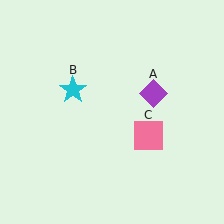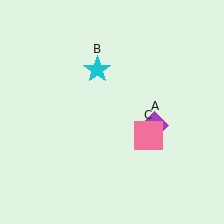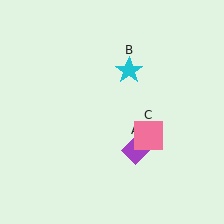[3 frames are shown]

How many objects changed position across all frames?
2 objects changed position: purple diamond (object A), cyan star (object B).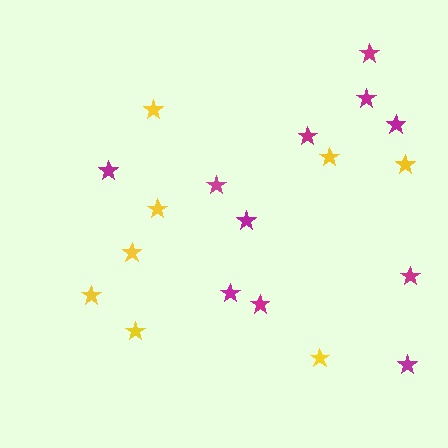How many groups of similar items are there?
There are 2 groups: one group of magenta stars (11) and one group of yellow stars (8).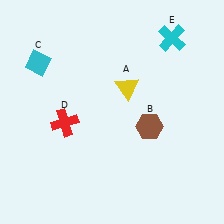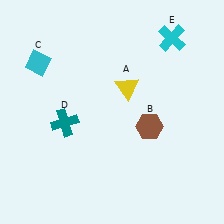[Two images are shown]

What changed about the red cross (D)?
In Image 1, D is red. In Image 2, it changed to teal.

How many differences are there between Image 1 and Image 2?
There is 1 difference between the two images.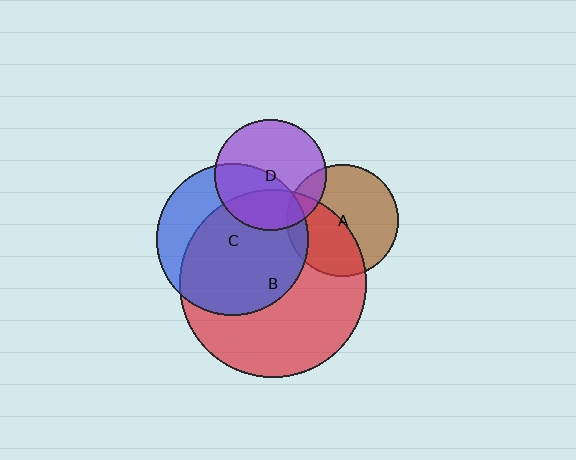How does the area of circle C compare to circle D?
Approximately 1.9 times.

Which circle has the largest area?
Circle B (red).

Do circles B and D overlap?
Yes.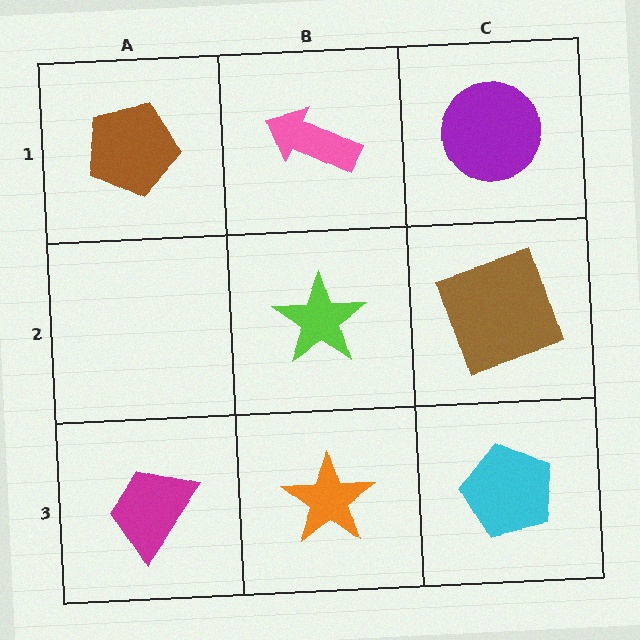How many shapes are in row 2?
2 shapes.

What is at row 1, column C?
A purple circle.